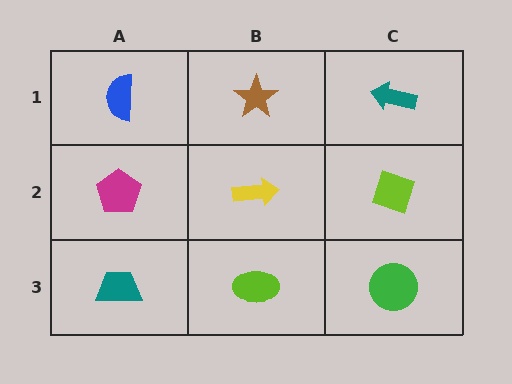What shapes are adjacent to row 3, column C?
A lime diamond (row 2, column C), a lime ellipse (row 3, column B).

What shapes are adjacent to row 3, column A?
A magenta pentagon (row 2, column A), a lime ellipse (row 3, column B).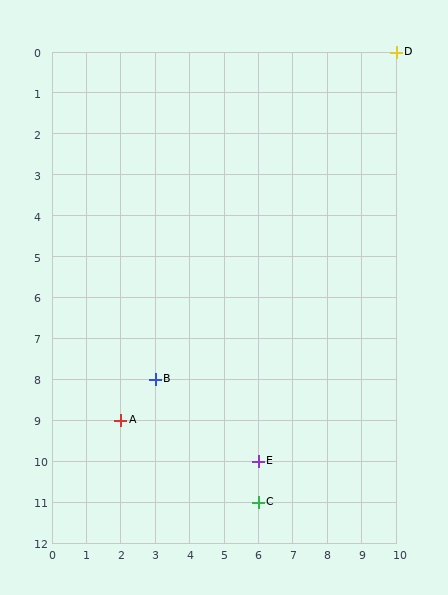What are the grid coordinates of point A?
Point A is at grid coordinates (2, 9).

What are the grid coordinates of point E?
Point E is at grid coordinates (6, 10).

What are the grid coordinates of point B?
Point B is at grid coordinates (3, 8).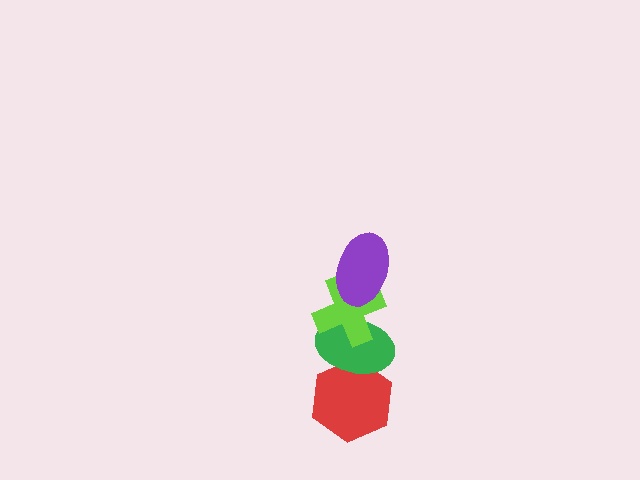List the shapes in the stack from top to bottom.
From top to bottom: the purple ellipse, the lime cross, the green ellipse, the red hexagon.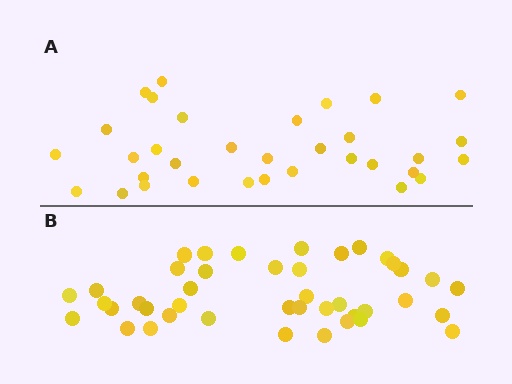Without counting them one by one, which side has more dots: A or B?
Region B (the bottom region) has more dots.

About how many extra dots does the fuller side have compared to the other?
Region B has roughly 8 or so more dots than region A.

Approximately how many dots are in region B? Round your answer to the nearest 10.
About 40 dots. (The exact count is 42, which rounds to 40.)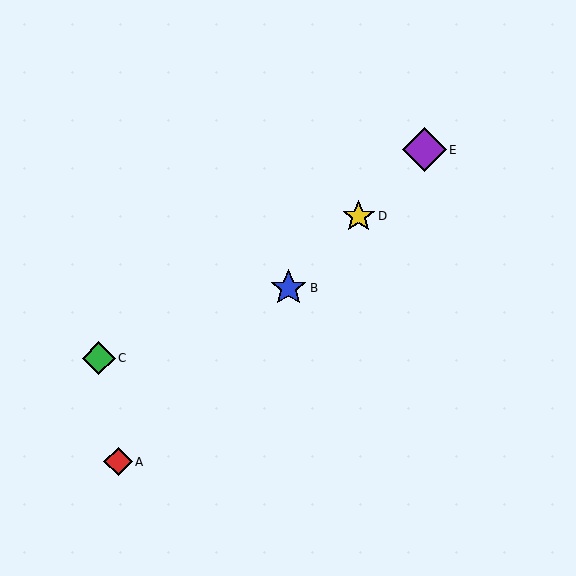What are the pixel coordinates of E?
Object E is at (424, 150).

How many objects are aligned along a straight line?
4 objects (A, B, D, E) are aligned along a straight line.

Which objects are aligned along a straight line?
Objects A, B, D, E are aligned along a straight line.